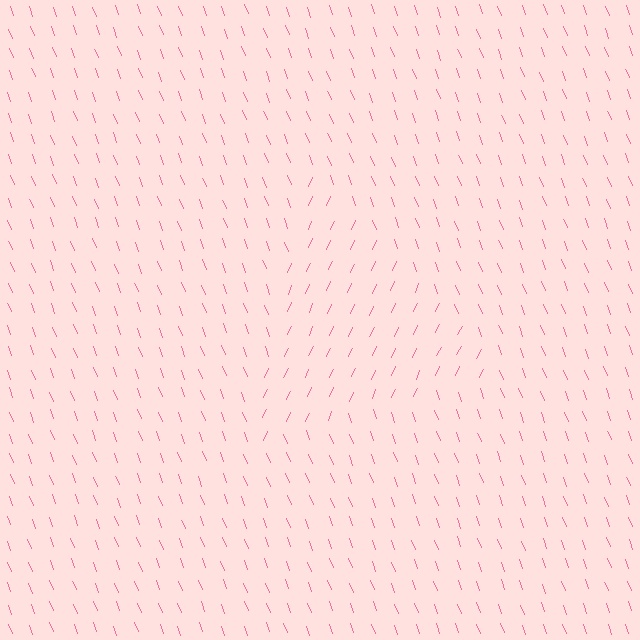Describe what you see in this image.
The image is filled with small pink line segments. A triangle region in the image has lines oriented differently from the surrounding lines, creating a visible texture boundary.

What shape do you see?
I see a triangle.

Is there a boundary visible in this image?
Yes, there is a texture boundary formed by a change in line orientation.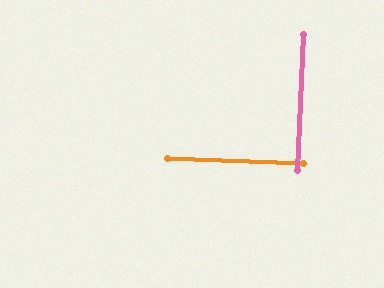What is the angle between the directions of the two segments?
Approximately 90 degrees.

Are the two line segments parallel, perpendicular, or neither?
Perpendicular — they meet at approximately 90°.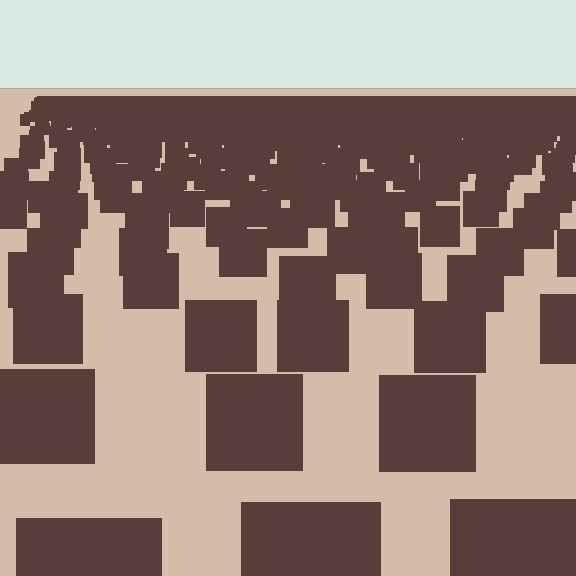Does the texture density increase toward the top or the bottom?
Density increases toward the top.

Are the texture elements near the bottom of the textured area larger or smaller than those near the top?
Larger. Near the bottom, elements are closer to the viewer and appear at a bigger on-screen size.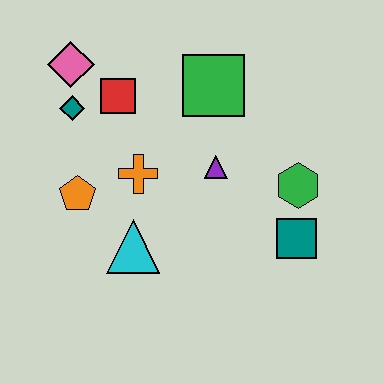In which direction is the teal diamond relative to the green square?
The teal diamond is to the left of the green square.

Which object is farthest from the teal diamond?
The teal square is farthest from the teal diamond.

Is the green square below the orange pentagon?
No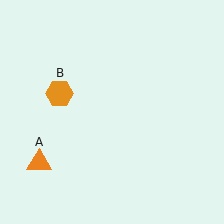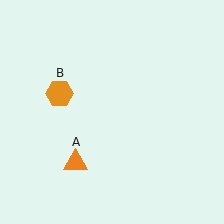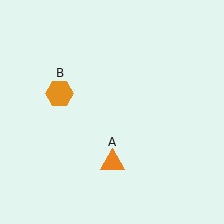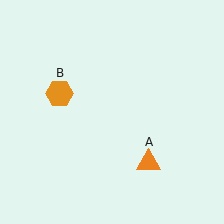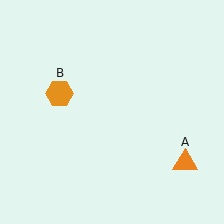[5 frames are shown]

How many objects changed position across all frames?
1 object changed position: orange triangle (object A).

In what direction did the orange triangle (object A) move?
The orange triangle (object A) moved right.